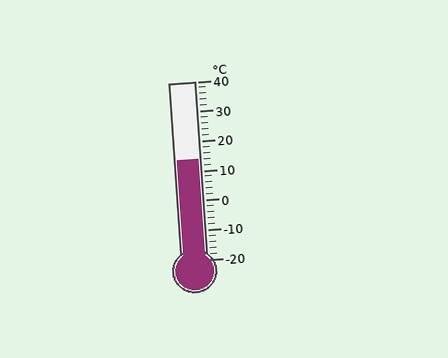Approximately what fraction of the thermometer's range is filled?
The thermometer is filled to approximately 55% of its range.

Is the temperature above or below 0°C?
The temperature is above 0°C.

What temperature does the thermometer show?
The thermometer shows approximately 14°C.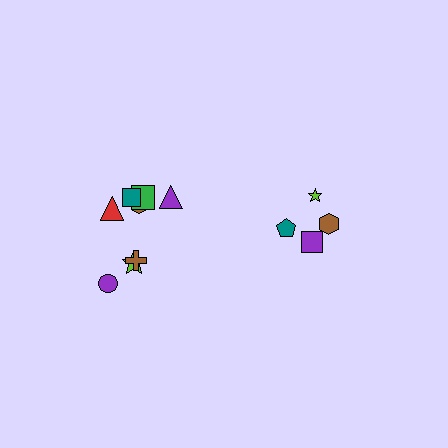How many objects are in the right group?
There are 4 objects.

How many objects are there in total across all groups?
There are 12 objects.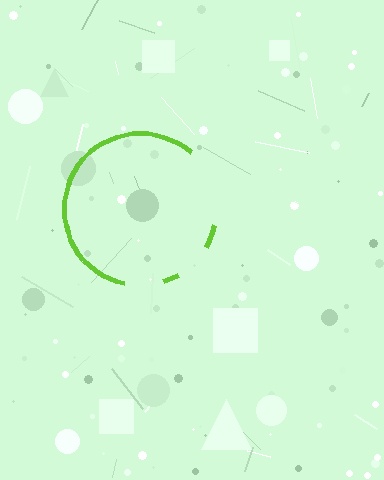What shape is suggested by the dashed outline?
The dashed outline suggests a circle.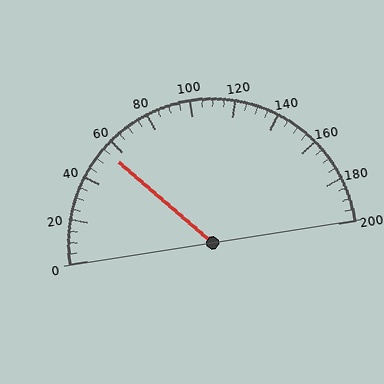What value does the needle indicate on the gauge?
The needle indicates approximately 55.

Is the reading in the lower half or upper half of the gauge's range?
The reading is in the lower half of the range (0 to 200).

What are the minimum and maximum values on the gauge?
The gauge ranges from 0 to 200.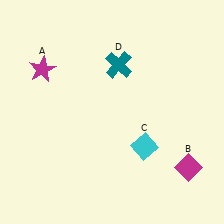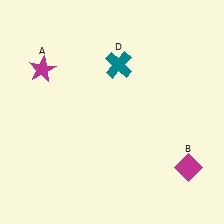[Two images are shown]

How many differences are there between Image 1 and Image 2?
There is 1 difference between the two images.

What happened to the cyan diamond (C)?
The cyan diamond (C) was removed in Image 2. It was in the bottom-right area of Image 1.